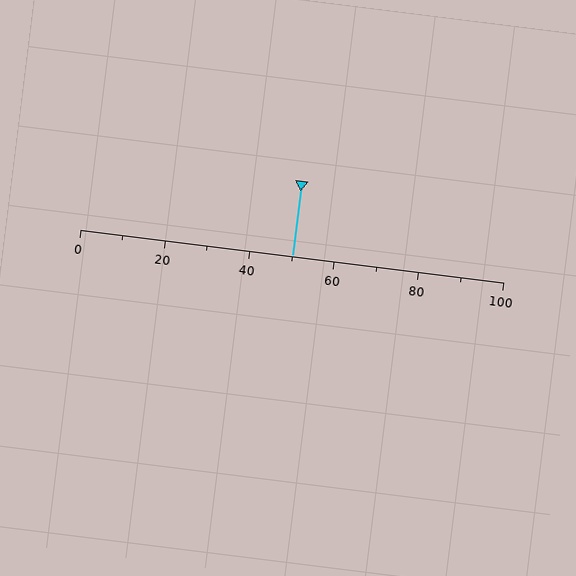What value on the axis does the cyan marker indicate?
The marker indicates approximately 50.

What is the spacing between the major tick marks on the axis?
The major ticks are spaced 20 apart.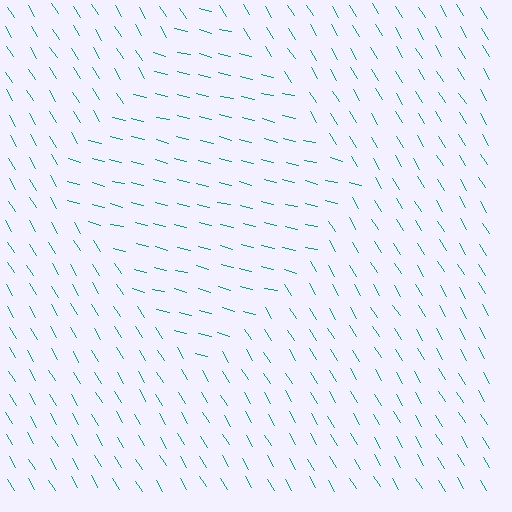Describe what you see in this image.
The image is filled with small teal line segments. A diamond region in the image has lines oriented differently from the surrounding lines, creating a visible texture boundary.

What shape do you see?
I see a diamond.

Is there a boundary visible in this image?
Yes, there is a texture boundary formed by a change in line orientation.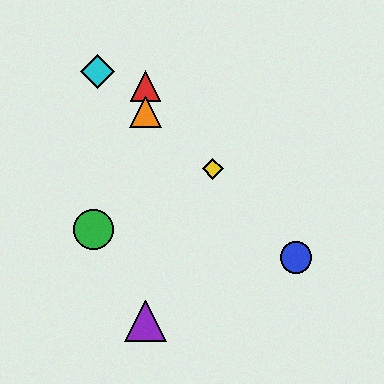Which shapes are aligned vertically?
The red triangle, the purple triangle, the orange triangle are aligned vertically.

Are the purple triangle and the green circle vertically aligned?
No, the purple triangle is at x≈146 and the green circle is at x≈93.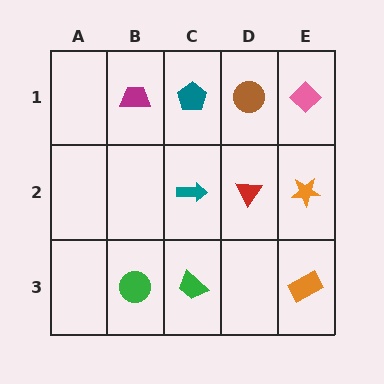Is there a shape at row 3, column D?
No, that cell is empty.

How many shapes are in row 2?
3 shapes.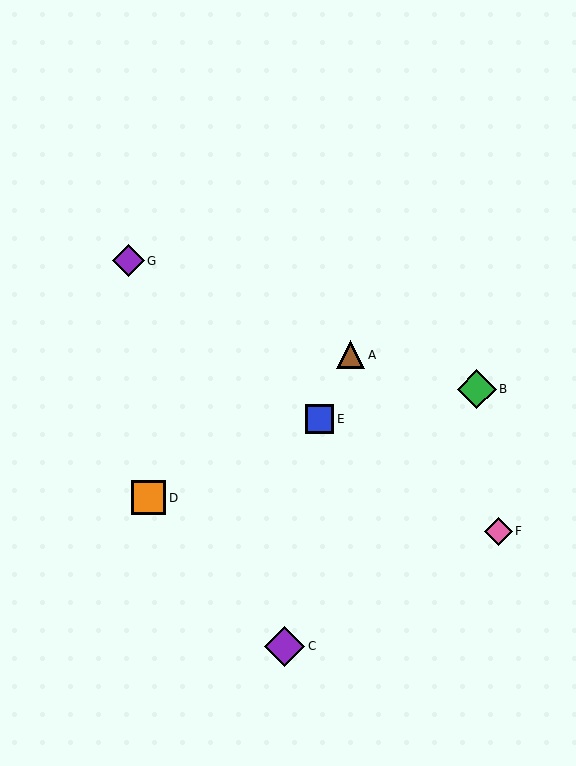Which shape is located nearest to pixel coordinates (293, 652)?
The purple diamond (labeled C) at (285, 646) is nearest to that location.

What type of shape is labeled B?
Shape B is a green diamond.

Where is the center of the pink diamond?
The center of the pink diamond is at (498, 531).